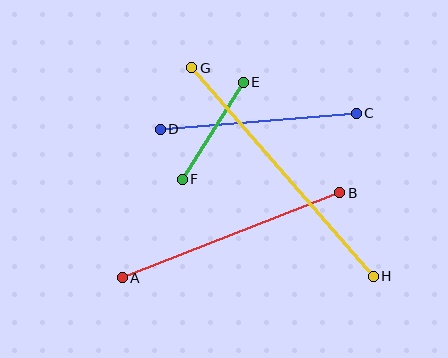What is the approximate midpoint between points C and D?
The midpoint is at approximately (258, 121) pixels.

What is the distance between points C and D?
The distance is approximately 196 pixels.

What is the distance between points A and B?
The distance is approximately 233 pixels.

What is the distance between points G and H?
The distance is approximately 277 pixels.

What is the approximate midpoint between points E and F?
The midpoint is at approximately (213, 131) pixels.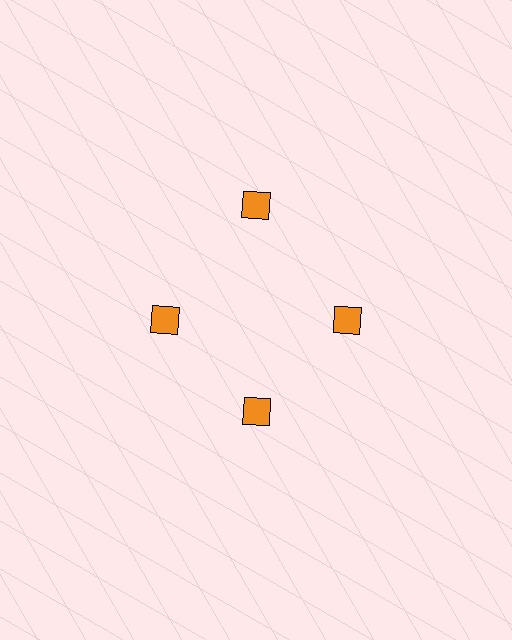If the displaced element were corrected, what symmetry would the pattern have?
It would have 4-fold rotational symmetry — the pattern would map onto itself every 90 degrees.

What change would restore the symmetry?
The symmetry would be restored by moving it inward, back onto the ring so that all 4 squares sit at equal angles and equal distance from the center.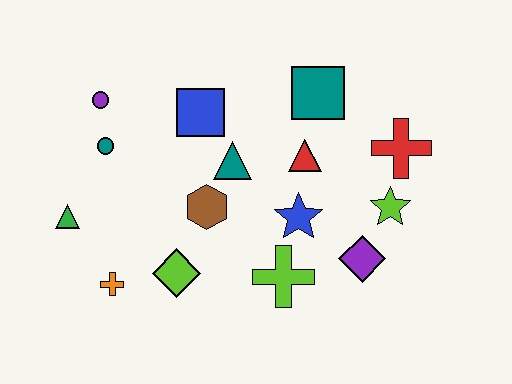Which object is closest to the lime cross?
The blue star is closest to the lime cross.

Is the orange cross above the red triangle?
No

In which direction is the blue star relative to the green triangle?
The blue star is to the right of the green triangle.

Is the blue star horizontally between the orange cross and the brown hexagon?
No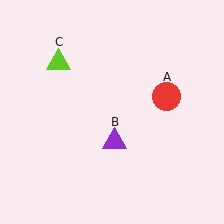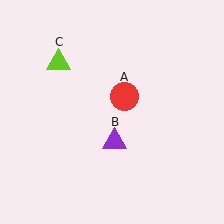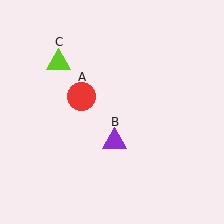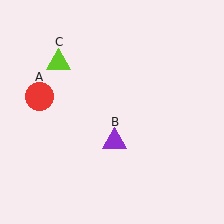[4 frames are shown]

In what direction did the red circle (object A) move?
The red circle (object A) moved left.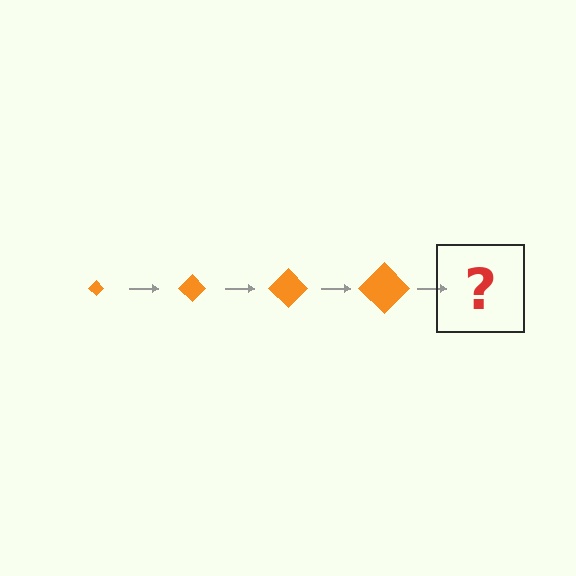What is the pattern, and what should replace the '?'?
The pattern is that the diamond gets progressively larger each step. The '?' should be an orange diamond, larger than the previous one.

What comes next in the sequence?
The next element should be an orange diamond, larger than the previous one.